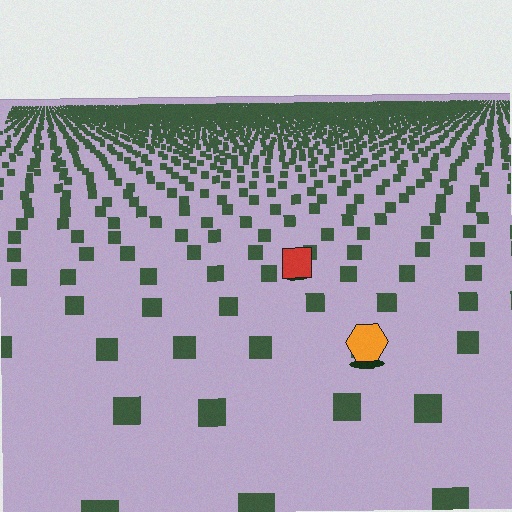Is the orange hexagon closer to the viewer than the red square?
Yes. The orange hexagon is closer — you can tell from the texture gradient: the ground texture is coarser near it.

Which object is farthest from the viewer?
The red square is farthest from the viewer. It appears smaller and the ground texture around it is denser.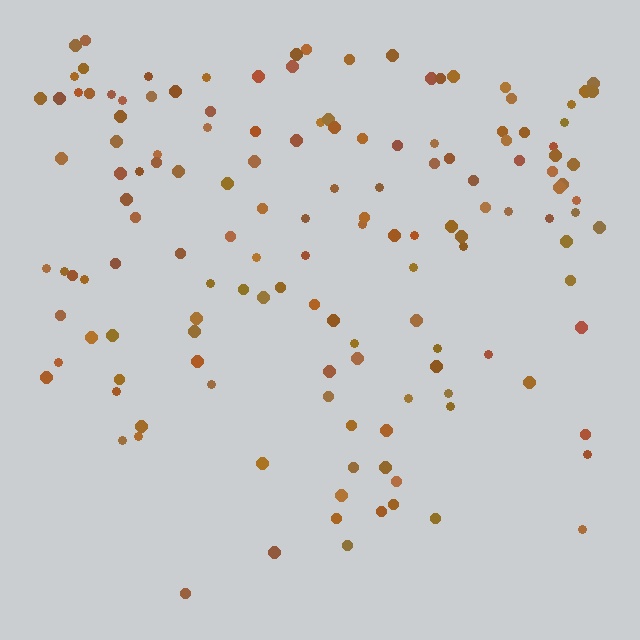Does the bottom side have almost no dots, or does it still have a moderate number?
Still a moderate number, just noticeably fewer than the top.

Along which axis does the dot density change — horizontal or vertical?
Vertical.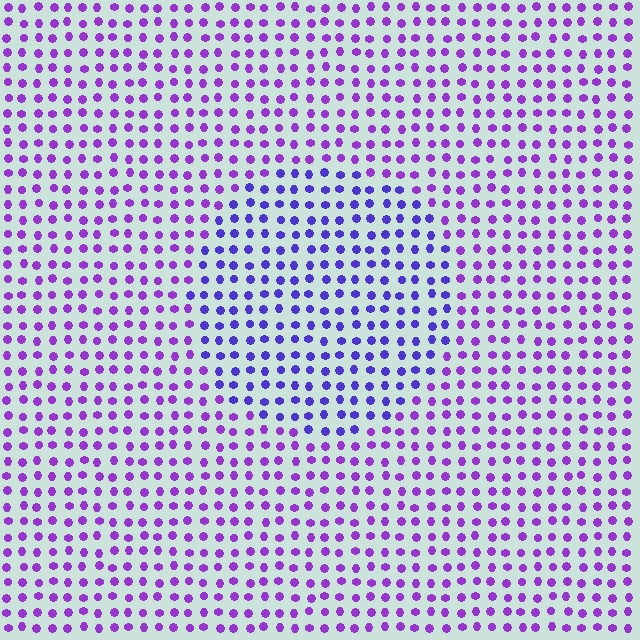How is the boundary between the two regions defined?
The boundary is defined purely by a slight shift in hue (about 29 degrees). Spacing, size, and orientation are identical on both sides.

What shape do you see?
I see a circle.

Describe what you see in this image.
The image is filled with small purple elements in a uniform arrangement. A circle-shaped region is visible where the elements are tinted to a slightly different hue, forming a subtle color boundary.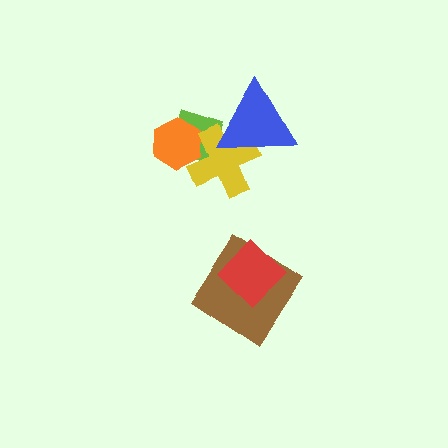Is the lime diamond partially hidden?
Yes, it is partially covered by another shape.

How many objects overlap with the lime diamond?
3 objects overlap with the lime diamond.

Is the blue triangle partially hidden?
No, no other shape covers it.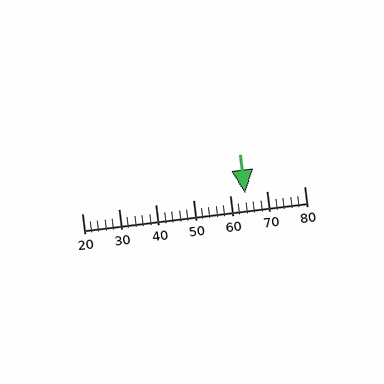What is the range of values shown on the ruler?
The ruler shows values from 20 to 80.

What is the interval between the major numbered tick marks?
The major tick marks are spaced 10 units apart.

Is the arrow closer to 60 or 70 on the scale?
The arrow is closer to 60.